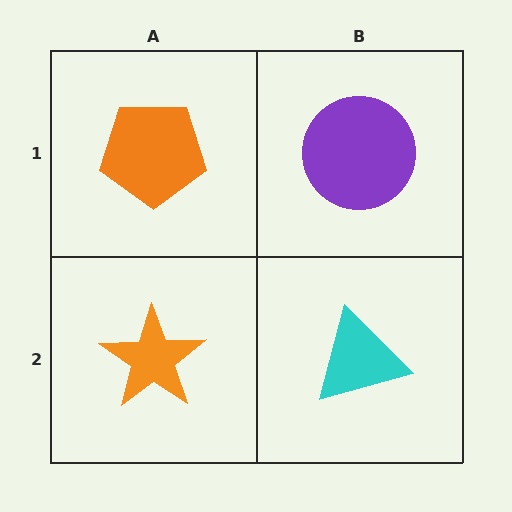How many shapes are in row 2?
2 shapes.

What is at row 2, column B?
A cyan triangle.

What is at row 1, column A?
An orange pentagon.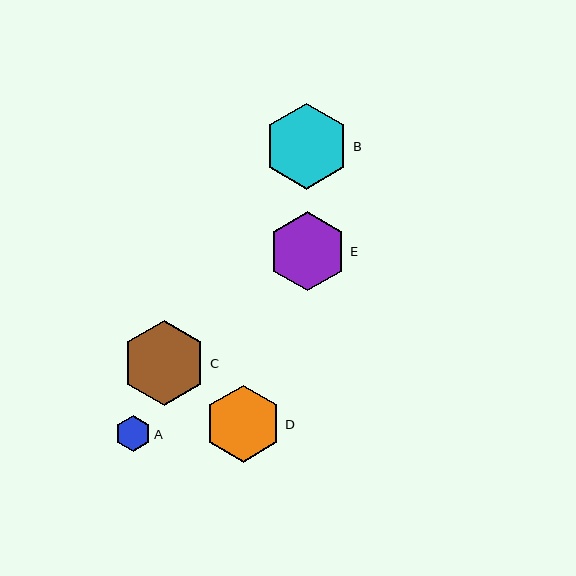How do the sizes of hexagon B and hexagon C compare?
Hexagon B and hexagon C are approximately the same size.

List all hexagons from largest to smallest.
From largest to smallest: B, C, E, D, A.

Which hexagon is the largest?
Hexagon B is the largest with a size of approximately 86 pixels.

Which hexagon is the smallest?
Hexagon A is the smallest with a size of approximately 36 pixels.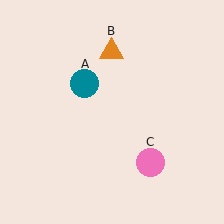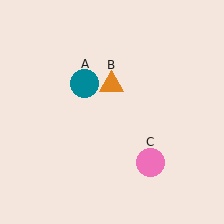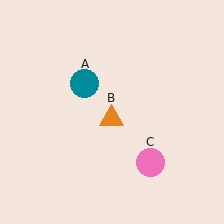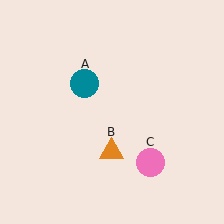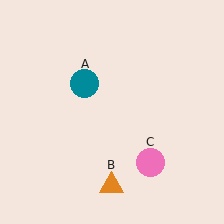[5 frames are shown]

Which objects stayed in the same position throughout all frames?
Teal circle (object A) and pink circle (object C) remained stationary.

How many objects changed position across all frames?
1 object changed position: orange triangle (object B).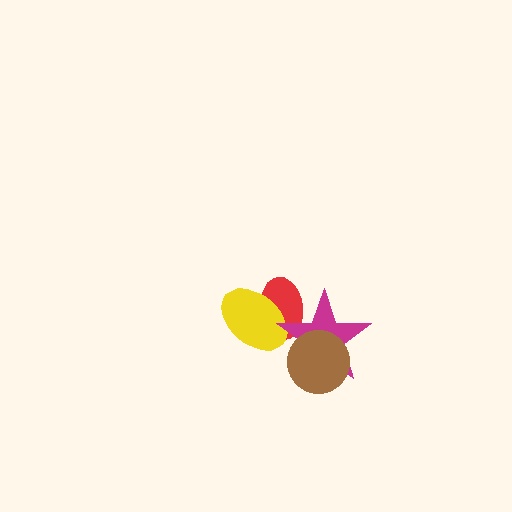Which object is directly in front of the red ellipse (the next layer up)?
The yellow ellipse is directly in front of the red ellipse.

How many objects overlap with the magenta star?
3 objects overlap with the magenta star.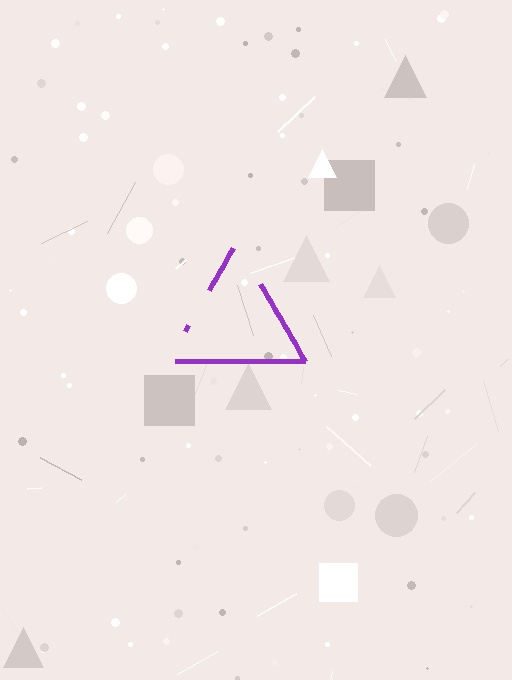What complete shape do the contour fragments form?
The contour fragments form a triangle.